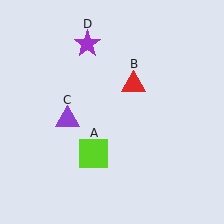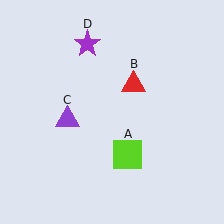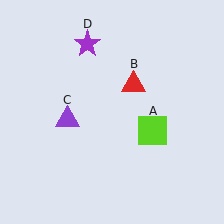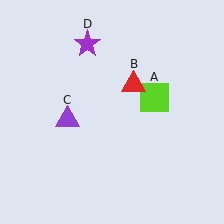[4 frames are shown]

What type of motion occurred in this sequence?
The lime square (object A) rotated counterclockwise around the center of the scene.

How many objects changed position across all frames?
1 object changed position: lime square (object A).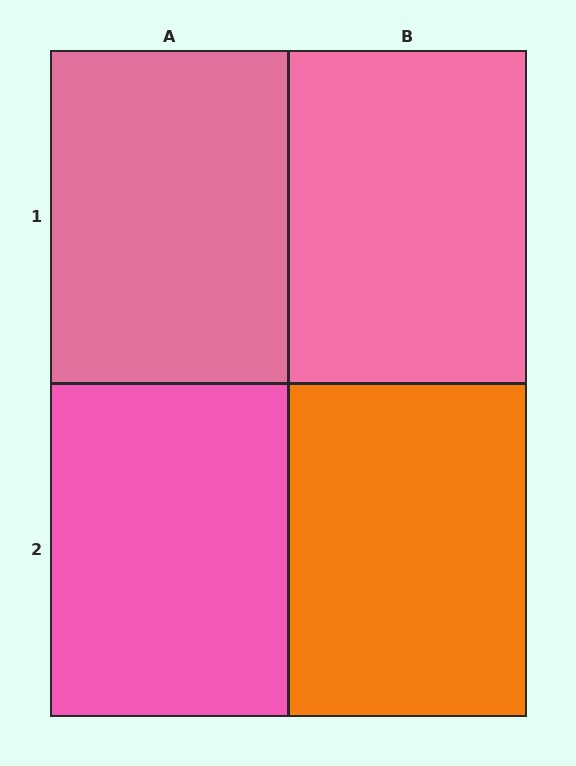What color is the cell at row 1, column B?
Pink.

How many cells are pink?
3 cells are pink.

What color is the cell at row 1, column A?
Pink.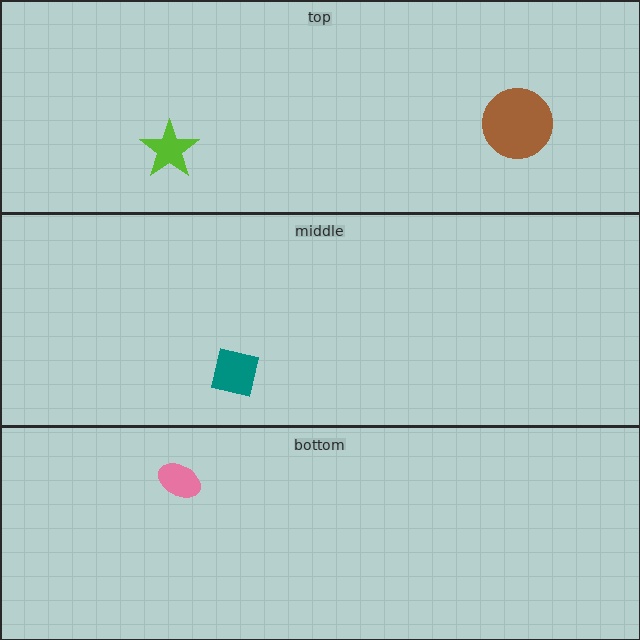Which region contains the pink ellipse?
The bottom region.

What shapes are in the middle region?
The teal square.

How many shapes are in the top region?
2.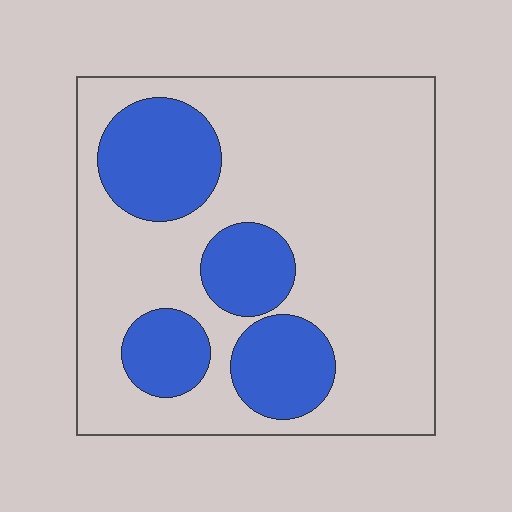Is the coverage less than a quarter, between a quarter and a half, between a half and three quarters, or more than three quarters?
Between a quarter and a half.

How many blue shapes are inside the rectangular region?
4.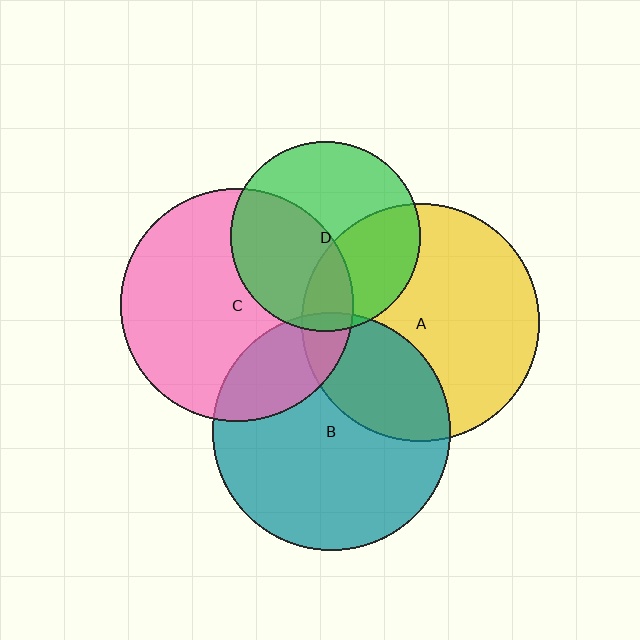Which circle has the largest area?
Circle A (yellow).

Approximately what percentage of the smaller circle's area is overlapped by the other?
Approximately 45%.